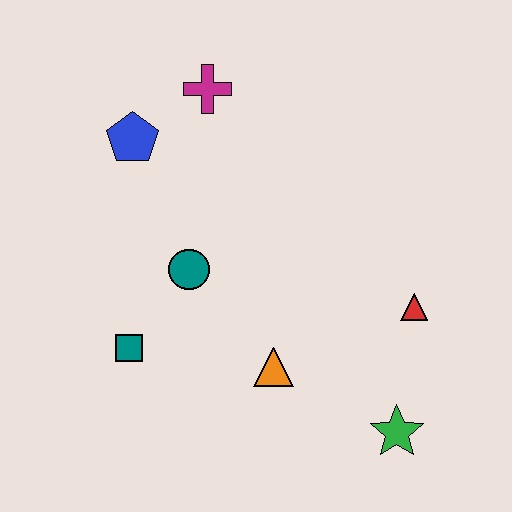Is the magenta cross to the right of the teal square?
Yes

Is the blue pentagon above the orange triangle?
Yes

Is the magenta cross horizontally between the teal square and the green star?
Yes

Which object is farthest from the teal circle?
The green star is farthest from the teal circle.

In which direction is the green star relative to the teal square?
The green star is to the right of the teal square.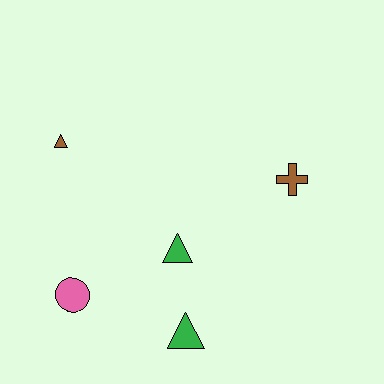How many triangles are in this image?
There are 3 triangles.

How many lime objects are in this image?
There are no lime objects.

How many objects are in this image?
There are 5 objects.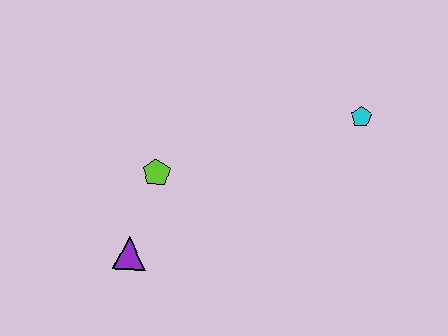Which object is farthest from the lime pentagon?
The cyan pentagon is farthest from the lime pentagon.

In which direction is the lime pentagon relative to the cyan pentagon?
The lime pentagon is to the left of the cyan pentagon.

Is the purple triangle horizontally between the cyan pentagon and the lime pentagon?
No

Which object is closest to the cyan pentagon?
The lime pentagon is closest to the cyan pentagon.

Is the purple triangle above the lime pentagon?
No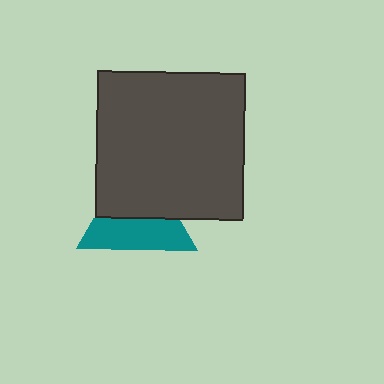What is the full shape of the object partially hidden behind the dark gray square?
The partially hidden object is a teal triangle.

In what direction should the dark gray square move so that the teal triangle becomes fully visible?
The dark gray square should move up. That is the shortest direction to clear the overlap and leave the teal triangle fully visible.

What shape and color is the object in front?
The object in front is a dark gray square.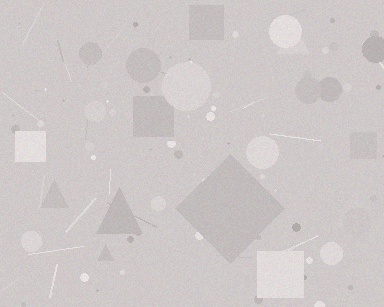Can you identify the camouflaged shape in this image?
The camouflaged shape is a diamond.